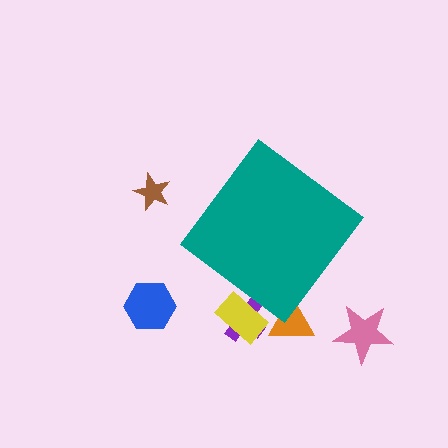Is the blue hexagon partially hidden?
No, the blue hexagon is fully visible.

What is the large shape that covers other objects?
A teal diamond.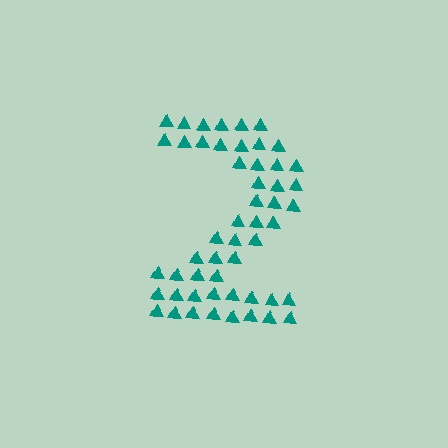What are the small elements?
The small elements are triangles.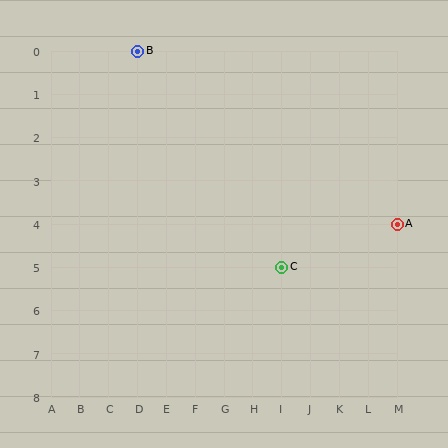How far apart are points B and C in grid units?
Points B and C are 5 columns and 5 rows apart (about 7.1 grid units diagonally).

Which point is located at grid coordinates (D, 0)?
Point B is at (D, 0).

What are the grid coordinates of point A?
Point A is at grid coordinates (M, 4).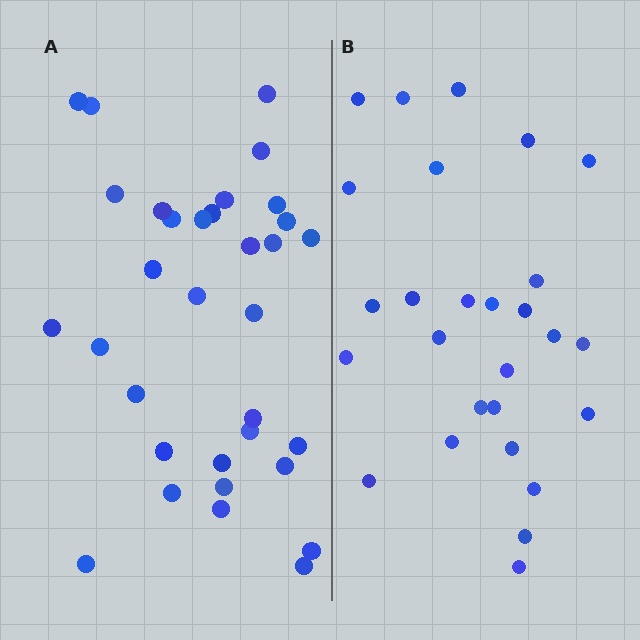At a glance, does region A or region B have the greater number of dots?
Region A (the left region) has more dots.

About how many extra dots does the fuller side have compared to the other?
Region A has about 6 more dots than region B.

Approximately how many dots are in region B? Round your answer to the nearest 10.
About 30 dots. (The exact count is 27, which rounds to 30.)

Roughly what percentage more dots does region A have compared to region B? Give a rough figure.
About 20% more.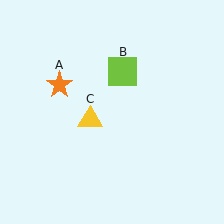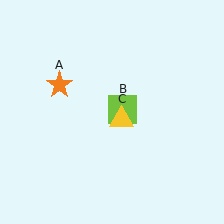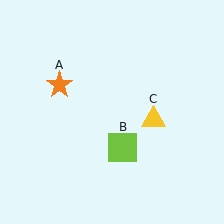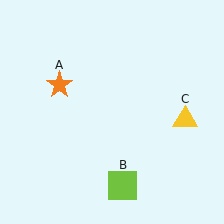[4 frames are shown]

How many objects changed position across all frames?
2 objects changed position: lime square (object B), yellow triangle (object C).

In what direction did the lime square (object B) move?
The lime square (object B) moved down.